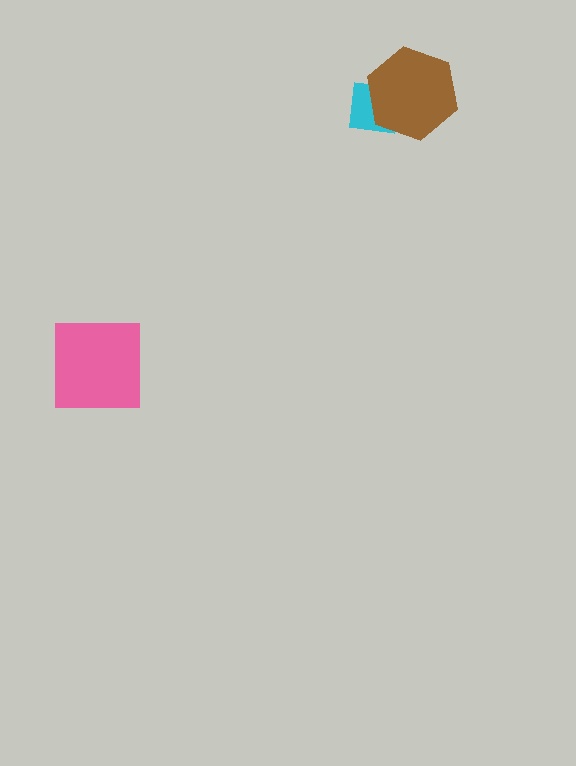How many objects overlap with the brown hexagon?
1 object overlaps with the brown hexagon.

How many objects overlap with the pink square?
0 objects overlap with the pink square.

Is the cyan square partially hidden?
Yes, it is partially covered by another shape.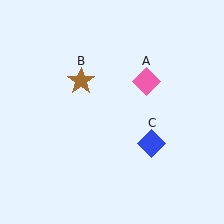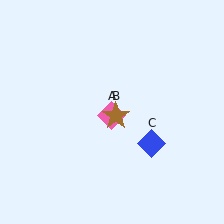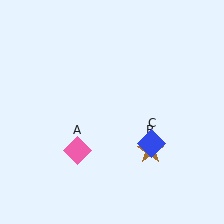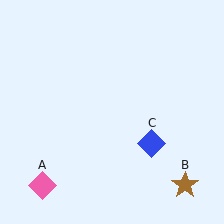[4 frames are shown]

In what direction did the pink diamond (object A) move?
The pink diamond (object A) moved down and to the left.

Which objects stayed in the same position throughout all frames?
Blue diamond (object C) remained stationary.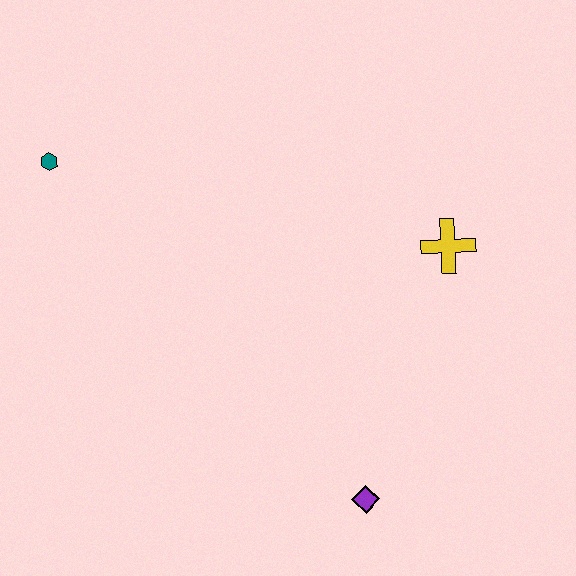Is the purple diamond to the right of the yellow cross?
No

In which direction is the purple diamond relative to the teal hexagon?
The purple diamond is below the teal hexagon.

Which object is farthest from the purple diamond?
The teal hexagon is farthest from the purple diamond.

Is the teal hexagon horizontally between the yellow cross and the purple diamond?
No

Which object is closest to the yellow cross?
The purple diamond is closest to the yellow cross.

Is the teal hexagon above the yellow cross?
Yes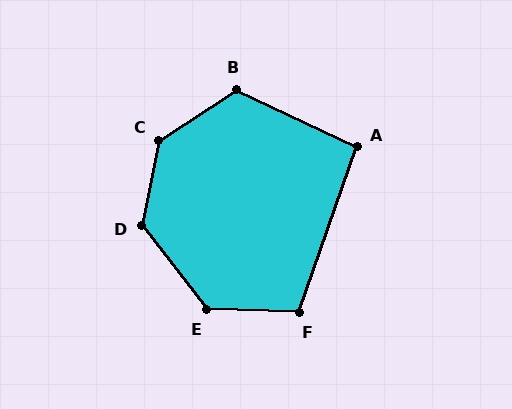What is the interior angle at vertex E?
Approximately 129 degrees (obtuse).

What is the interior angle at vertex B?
Approximately 122 degrees (obtuse).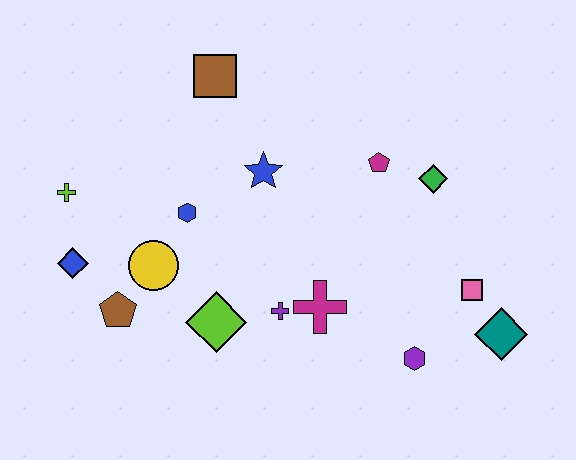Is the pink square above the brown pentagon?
Yes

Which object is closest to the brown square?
The blue star is closest to the brown square.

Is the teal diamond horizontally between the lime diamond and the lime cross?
No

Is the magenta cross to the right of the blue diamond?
Yes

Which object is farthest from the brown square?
The teal diamond is farthest from the brown square.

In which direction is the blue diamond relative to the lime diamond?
The blue diamond is to the left of the lime diamond.